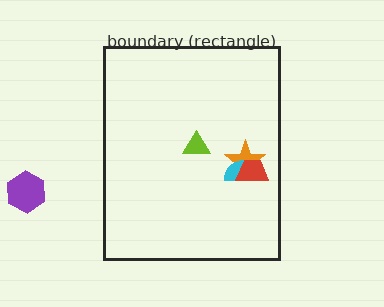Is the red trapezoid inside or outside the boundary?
Inside.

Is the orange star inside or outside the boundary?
Inside.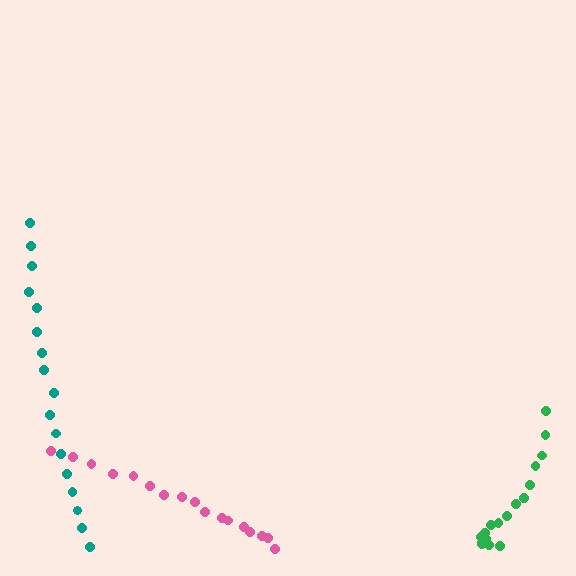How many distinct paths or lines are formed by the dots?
There are 3 distinct paths.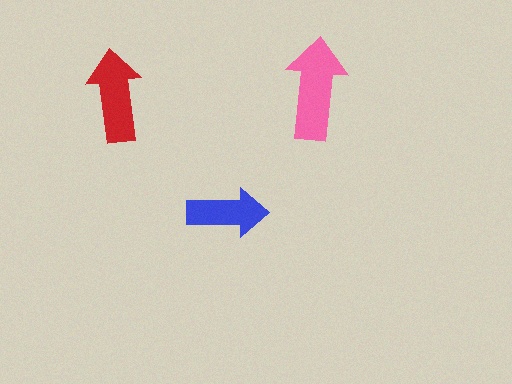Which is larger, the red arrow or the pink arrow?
The pink one.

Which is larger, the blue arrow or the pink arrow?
The pink one.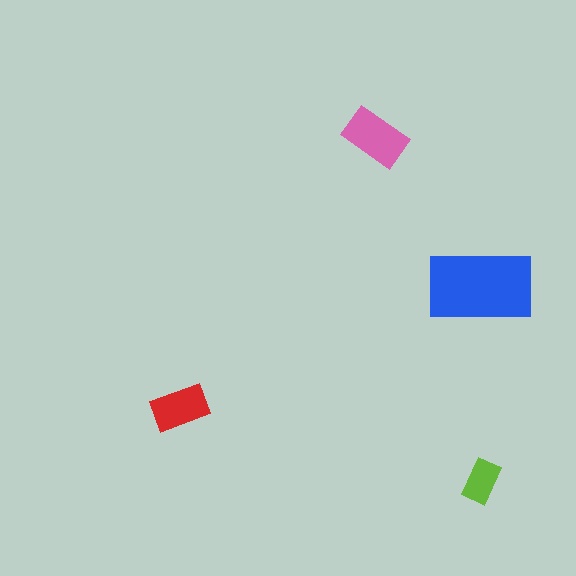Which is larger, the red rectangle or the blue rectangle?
The blue one.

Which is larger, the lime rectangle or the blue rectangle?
The blue one.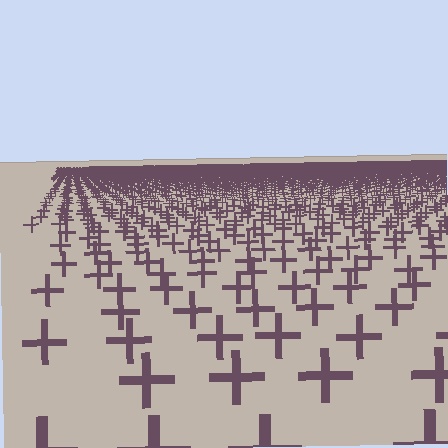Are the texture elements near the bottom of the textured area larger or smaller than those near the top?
Larger. Near the bottom, elements are closer to the viewer and appear at a bigger on-screen size.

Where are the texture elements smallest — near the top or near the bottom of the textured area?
Near the top.